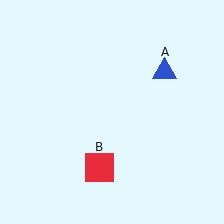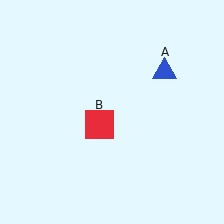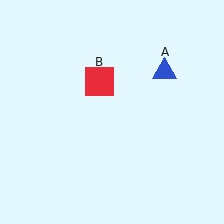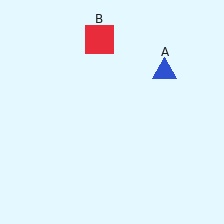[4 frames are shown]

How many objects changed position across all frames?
1 object changed position: red square (object B).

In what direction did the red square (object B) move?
The red square (object B) moved up.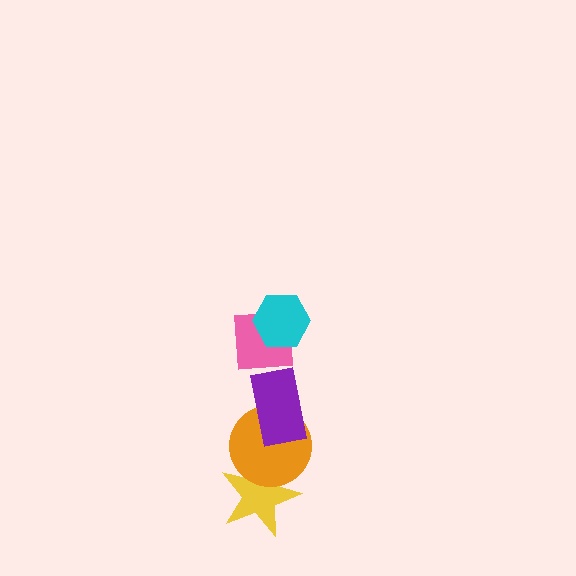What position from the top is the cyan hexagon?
The cyan hexagon is 1st from the top.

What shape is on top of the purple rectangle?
The pink square is on top of the purple rectangle.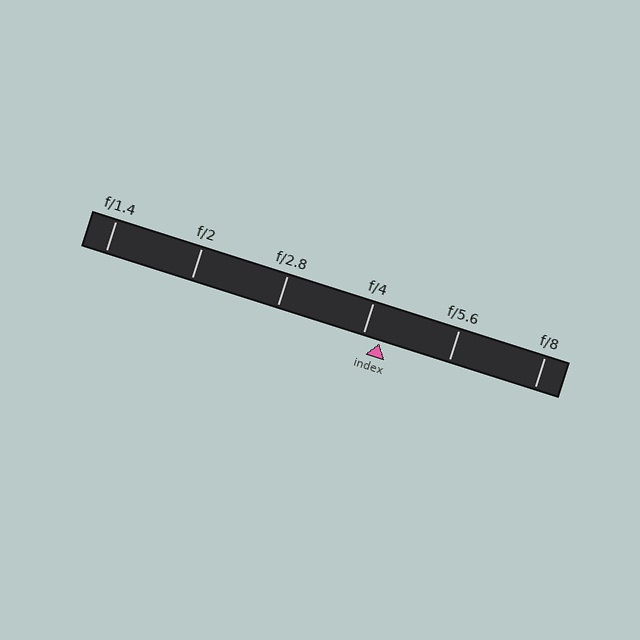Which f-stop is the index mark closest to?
The index mark is closest to f/4.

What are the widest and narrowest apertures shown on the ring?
The widest aperture shown is f/1.4 and the narrowest is f/8.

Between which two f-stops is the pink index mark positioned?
The index mark is between f/4 and f/5.6.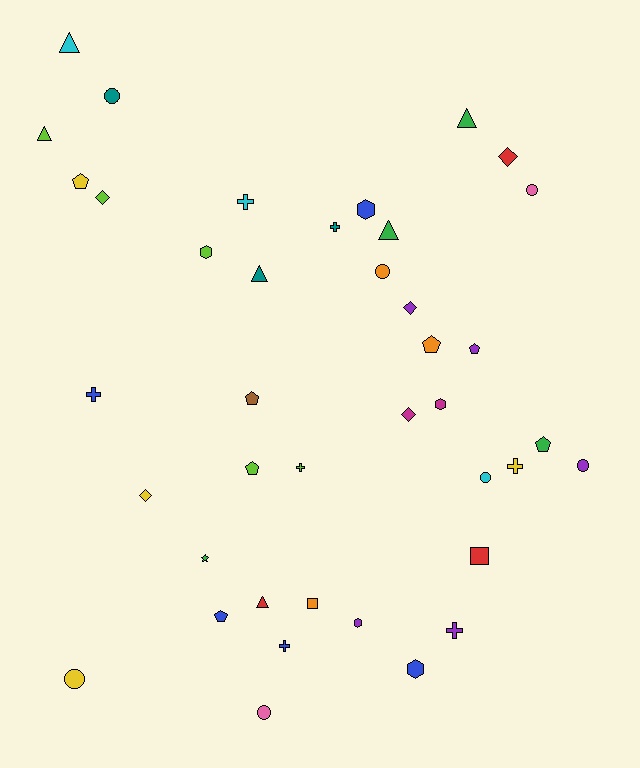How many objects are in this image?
There are 40 objects.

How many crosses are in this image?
There are 7 crosses.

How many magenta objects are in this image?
There are 2 magenta objects.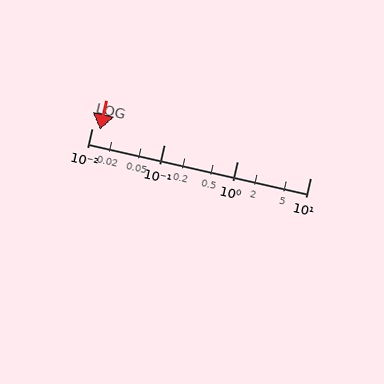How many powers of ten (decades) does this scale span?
The scale spans 3 decades, from 0.01 to 10.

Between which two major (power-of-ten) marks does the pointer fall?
The pointer is between 0.01 and 0.1.